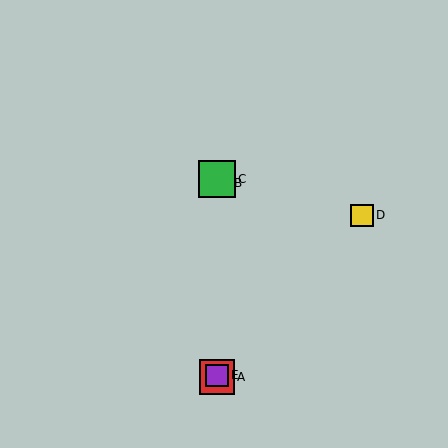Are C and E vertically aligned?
Yes, both are at x≈217.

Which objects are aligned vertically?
Objects A, B, C, E are aligned vertically.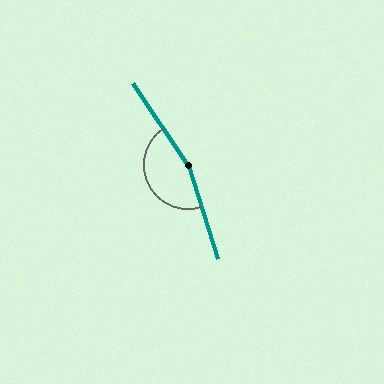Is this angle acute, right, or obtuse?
It is obtuse.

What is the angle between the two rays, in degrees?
Approximately 164 degrees.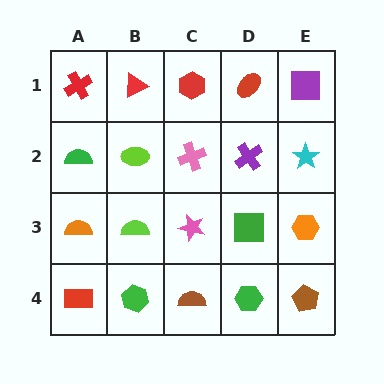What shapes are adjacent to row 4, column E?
An orange hexagon (row 3, column E), a green hexagon (row 4, column D).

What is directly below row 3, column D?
A green hexagon.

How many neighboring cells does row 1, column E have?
2.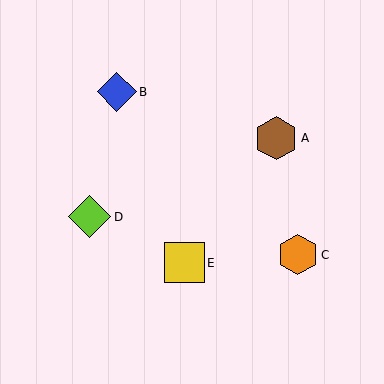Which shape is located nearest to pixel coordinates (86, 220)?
The lime diamond (labeled D) at (90, 217) is nearest to that location.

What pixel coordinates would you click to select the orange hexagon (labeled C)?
Click at (298, 255) to select the orange hexagon C.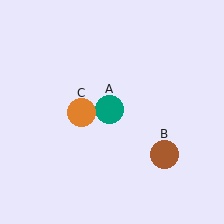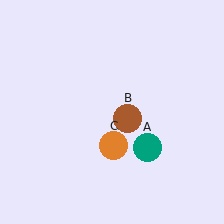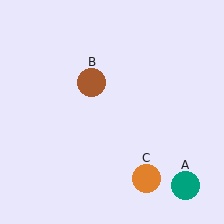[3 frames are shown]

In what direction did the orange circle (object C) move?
The orange circle (object C) moved down and to the right.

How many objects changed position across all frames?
3 objects changed position: teal circle (object A), brown circle (object B), orange circle (object C).